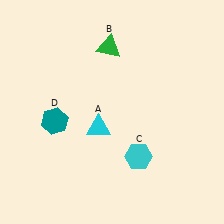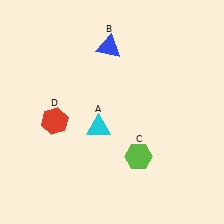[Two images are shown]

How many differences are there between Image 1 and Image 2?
There are 3 differences between the two images.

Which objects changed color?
B changed from green to blue. C changed from cyan to lime. D changed from teal to red.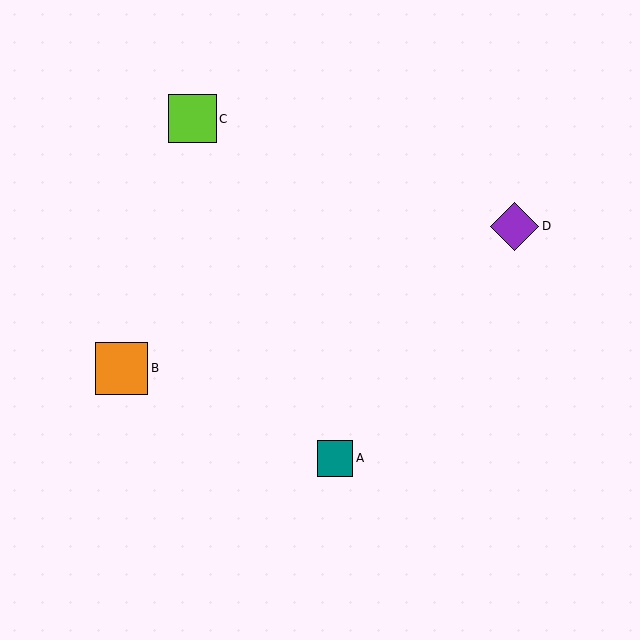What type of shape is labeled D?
Shape D is a purple diamond.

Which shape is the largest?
The orange square (labeled B) is the largest.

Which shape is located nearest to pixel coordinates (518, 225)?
The purple diamond (labeled D) at (514, 226) is nearest to that location.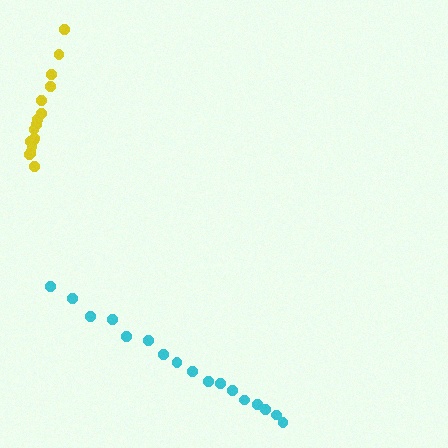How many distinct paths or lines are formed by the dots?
There are 2 distinct paths.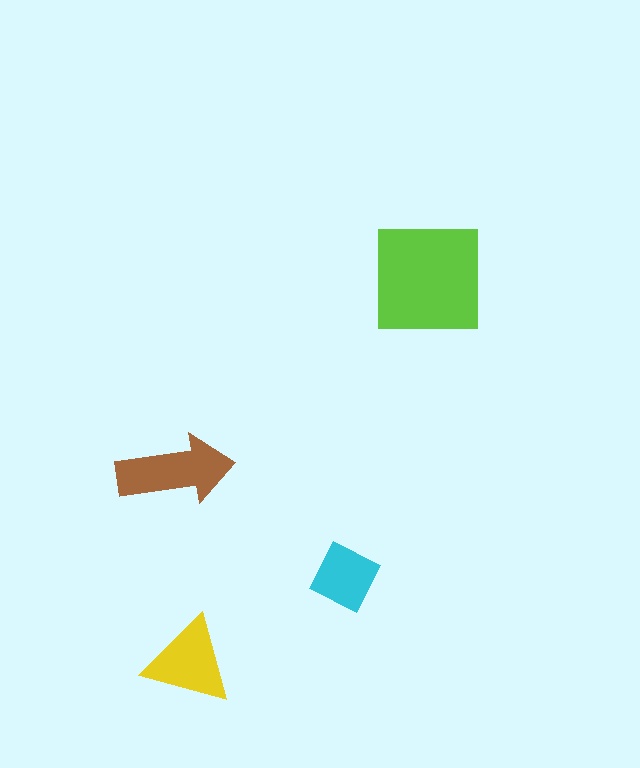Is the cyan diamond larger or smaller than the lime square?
Smaller.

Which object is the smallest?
The cyan diamond.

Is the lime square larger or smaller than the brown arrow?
Larger.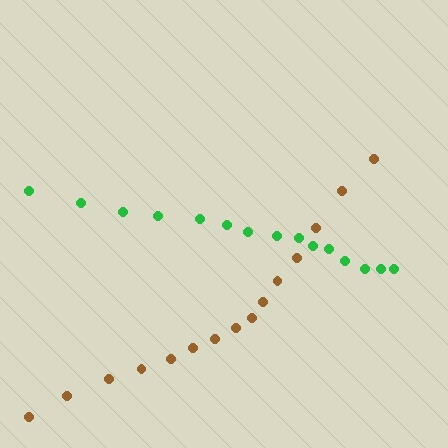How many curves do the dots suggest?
There are 2 distinct paths.